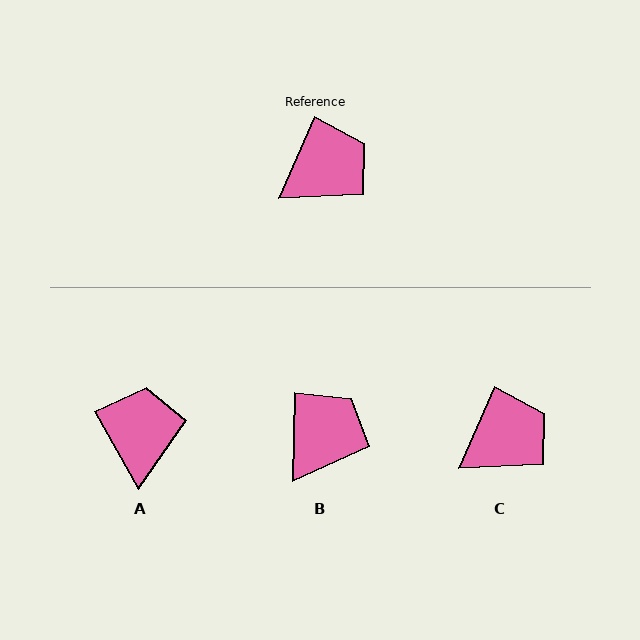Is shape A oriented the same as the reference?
No, it is off by about 53 degrees.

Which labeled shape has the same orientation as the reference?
C.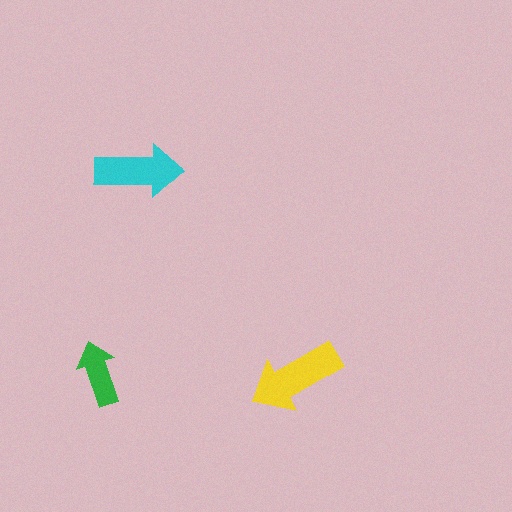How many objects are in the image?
There are 3 objects in the image.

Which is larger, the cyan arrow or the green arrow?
The cyan one.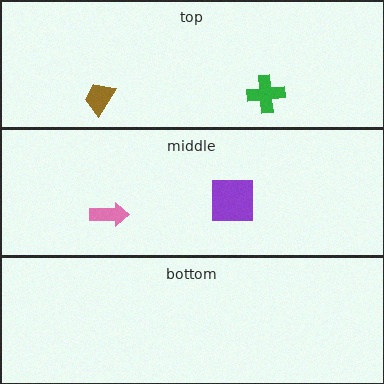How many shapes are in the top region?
2.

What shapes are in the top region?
The brown trapezoid, the green cross.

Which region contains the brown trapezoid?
The top region.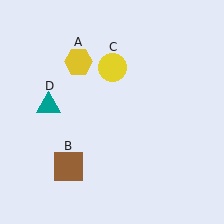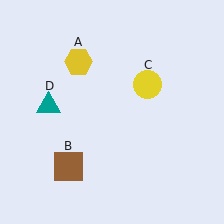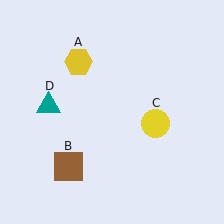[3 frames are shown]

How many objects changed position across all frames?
1 object changed position: yellow circle (object C).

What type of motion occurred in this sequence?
The yellow circle (object C) rotated clockwise around the center of the scene.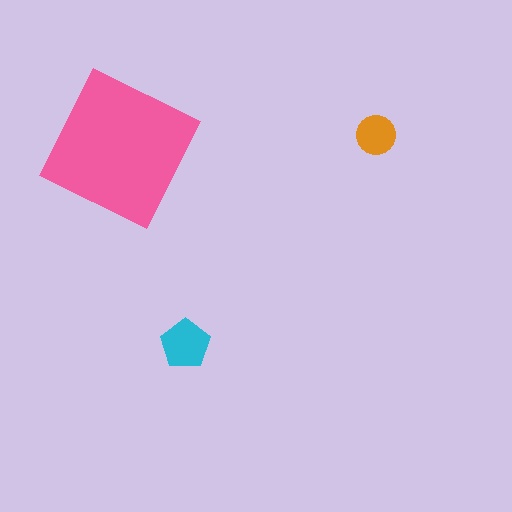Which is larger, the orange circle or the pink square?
The pink square.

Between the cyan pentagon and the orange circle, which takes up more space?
The cyan pentagon.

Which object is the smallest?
The orange circle.